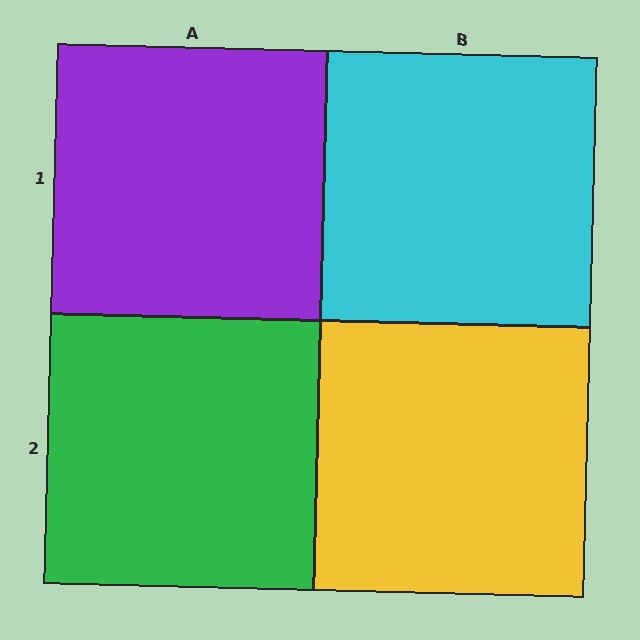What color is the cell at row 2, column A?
Green.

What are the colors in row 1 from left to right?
Purple, cyan.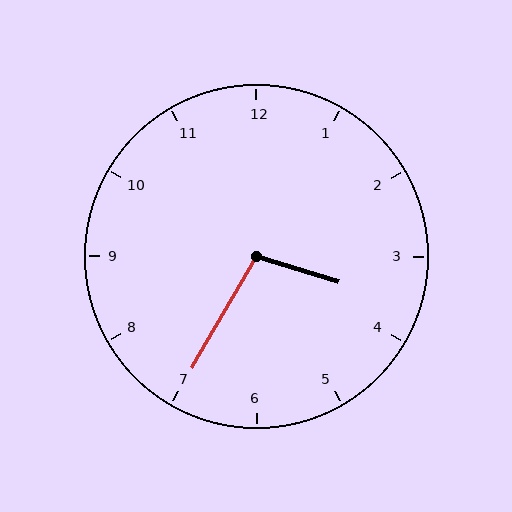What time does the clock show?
3:35.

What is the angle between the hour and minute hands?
Approximately 102 degrees.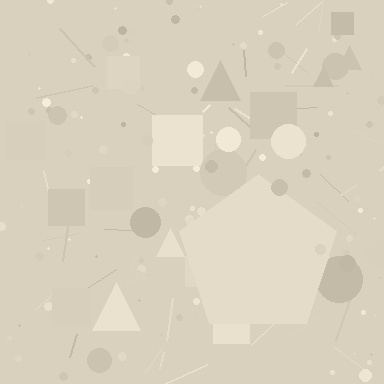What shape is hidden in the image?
A pentagon is hidden in the image.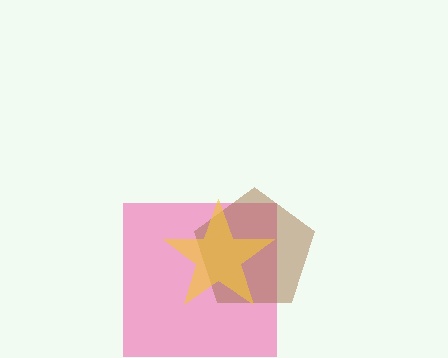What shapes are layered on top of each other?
The layered shapes are: a pink square, a brown pentagon, a yellow star.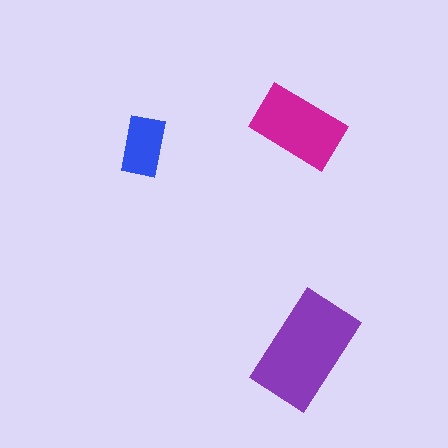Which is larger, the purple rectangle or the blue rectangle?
The purple one.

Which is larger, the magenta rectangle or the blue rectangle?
The magenta one.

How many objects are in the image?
There are 3 objects in the image.